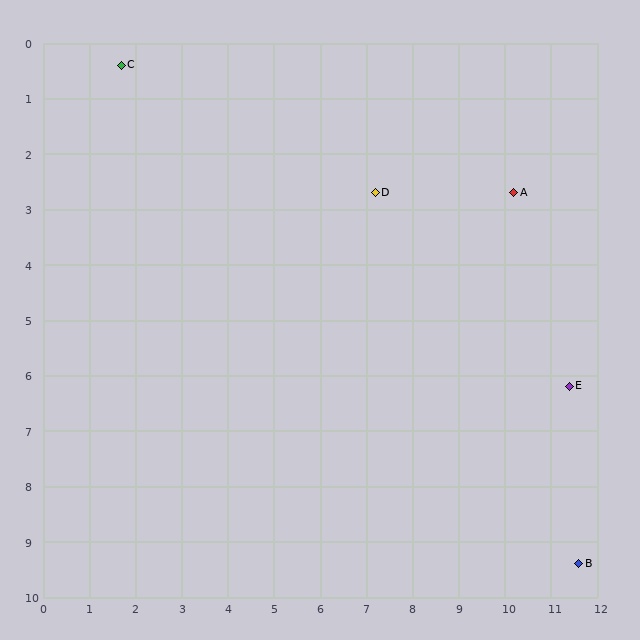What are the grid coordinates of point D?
Point D is at approximately (7.2, 2.7).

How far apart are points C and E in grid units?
Points C and E are about 11.3 grid units apart.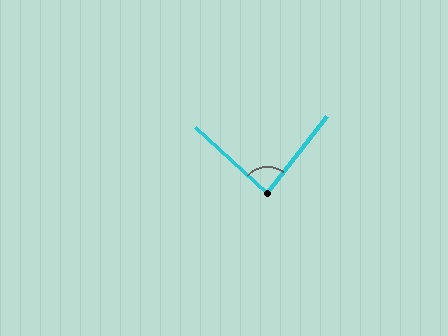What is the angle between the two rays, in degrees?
Approximately 86 degrees.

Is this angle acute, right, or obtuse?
It is approximately a right angle.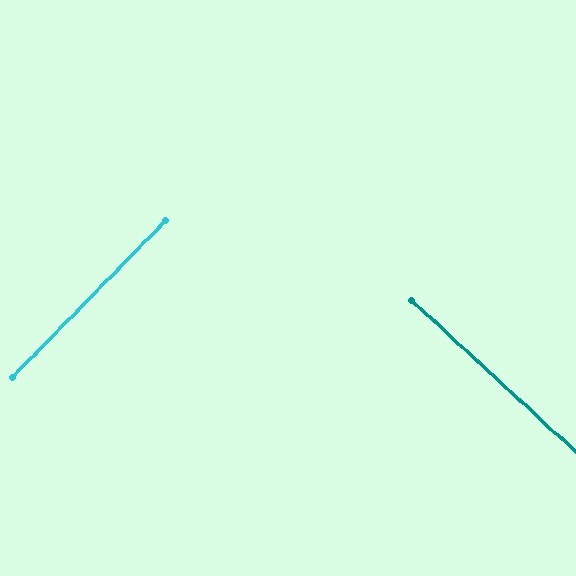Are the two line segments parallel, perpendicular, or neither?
Perpendicular — they meet at approximately 88°.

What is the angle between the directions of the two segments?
Approximately 88 degrees.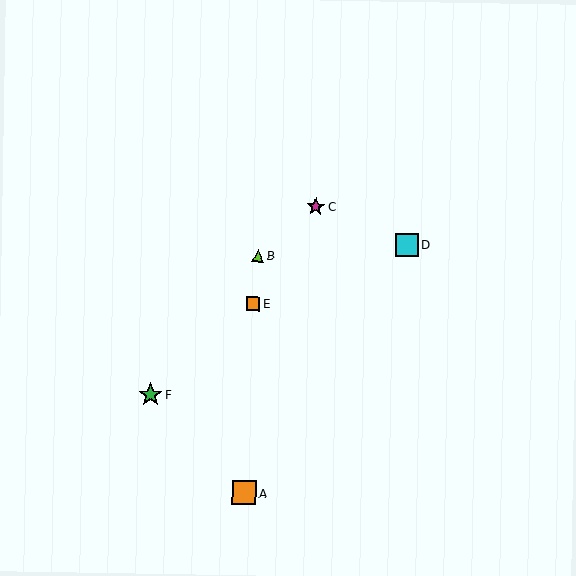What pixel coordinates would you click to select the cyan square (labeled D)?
Click at (407, 245) to select the cyan square D.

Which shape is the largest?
The orange square (labeled A) is the largest.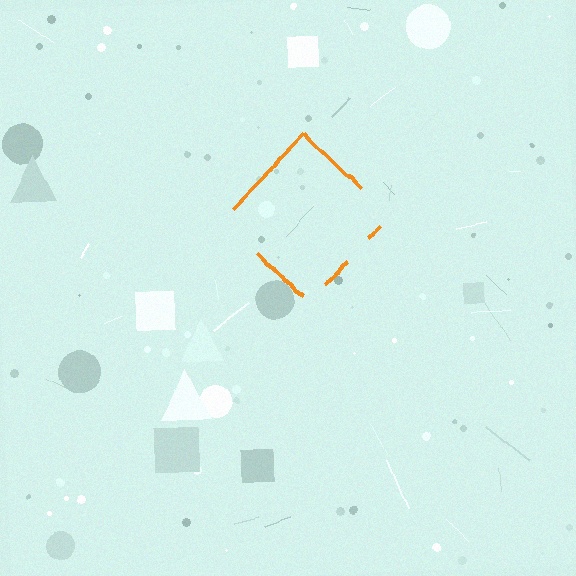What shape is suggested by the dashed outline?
The dashed outline suggests a diamond.